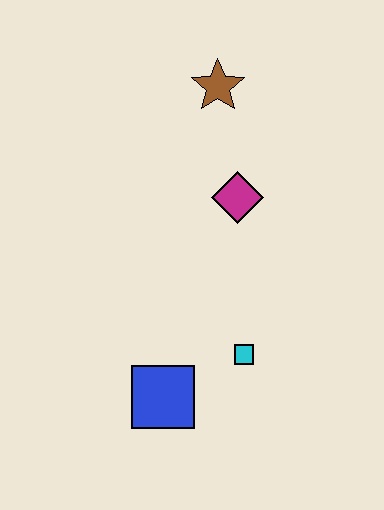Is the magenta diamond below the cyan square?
No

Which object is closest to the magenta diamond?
The brown star is closest to the magenta diamond.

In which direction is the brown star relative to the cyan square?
The brown star is above the cyan square.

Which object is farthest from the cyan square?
The brown star is farthest from the cyan square.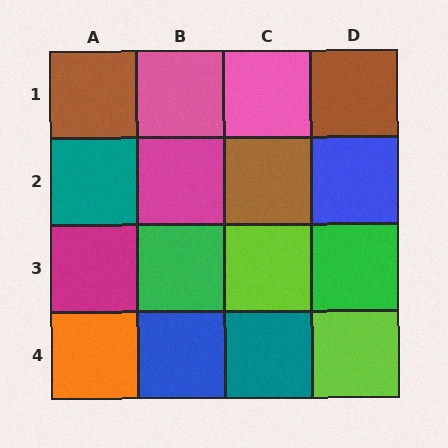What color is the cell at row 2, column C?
Brown.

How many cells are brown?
3 cells are brown.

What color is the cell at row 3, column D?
Green.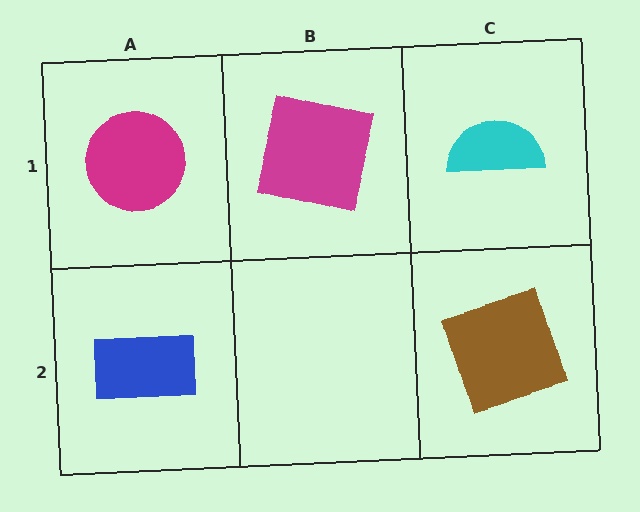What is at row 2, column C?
A brown square.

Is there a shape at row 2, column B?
No, that cell is empty.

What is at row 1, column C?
A cyan semicircle.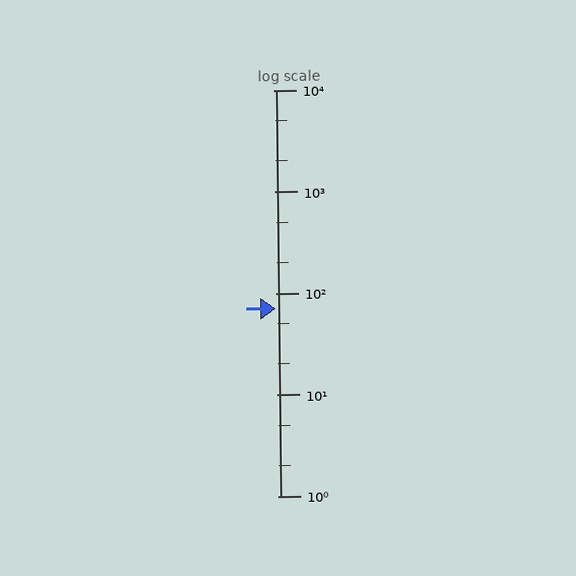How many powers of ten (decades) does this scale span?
The scale spans 4 decades, from 1 to 10000.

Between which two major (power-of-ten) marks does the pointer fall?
The pointer is between 10 and 100.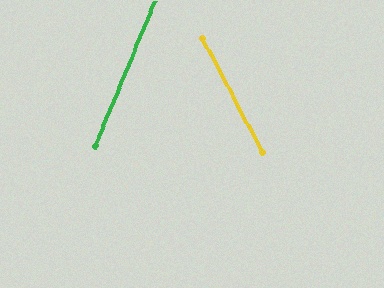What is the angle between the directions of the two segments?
Approximately 50 degrees.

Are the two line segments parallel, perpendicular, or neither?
Neither parallel nor perpendicular — they differ by about 50°.